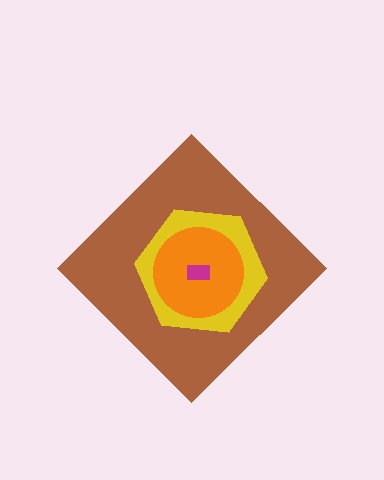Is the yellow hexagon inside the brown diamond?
Yes.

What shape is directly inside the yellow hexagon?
The orange circle.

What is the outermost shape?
The brown diamond.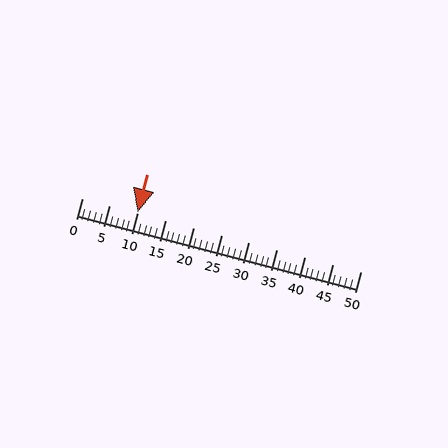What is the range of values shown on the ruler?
The ruler shows values from 0 to 50.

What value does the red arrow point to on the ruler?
The red arrow points to approximately 10.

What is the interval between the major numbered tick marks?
The major tick marks are spaced 5 units apart.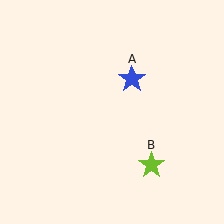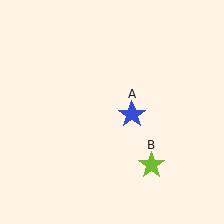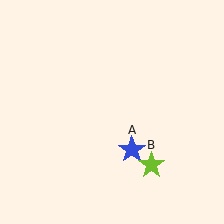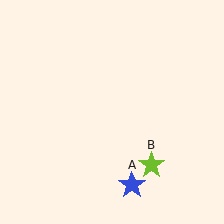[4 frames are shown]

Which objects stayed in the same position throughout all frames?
Lime star (object B) remained stationary.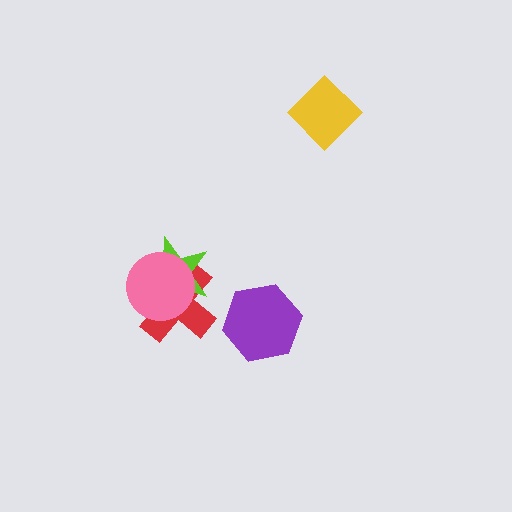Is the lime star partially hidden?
Yes, it is partially covered by another shape.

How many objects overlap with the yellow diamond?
0 objects overlap with the yellow diamond.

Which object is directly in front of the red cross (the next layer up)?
The lime star is directly in front of the red cross.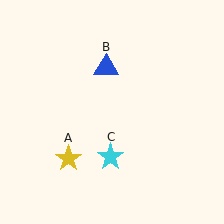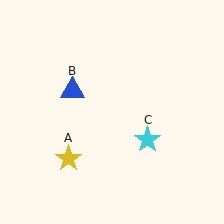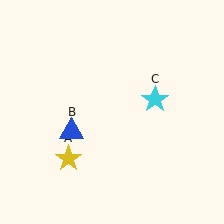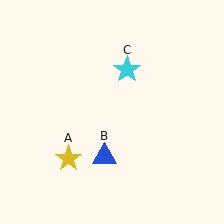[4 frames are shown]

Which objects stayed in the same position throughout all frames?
Yellow star (object A) remained stationary.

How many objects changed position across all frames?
2 objects changed position: blue triangle (object B), cyan star (object C).